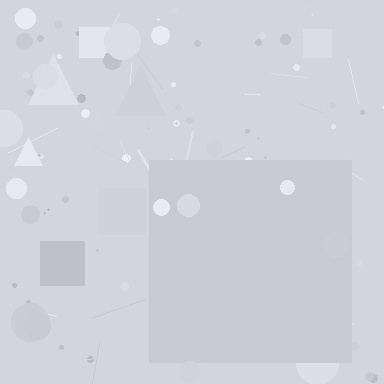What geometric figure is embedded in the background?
A square is embedded in the background.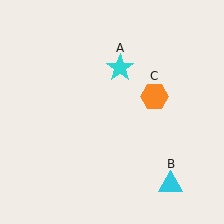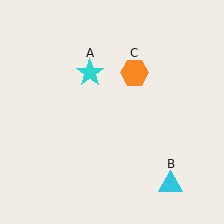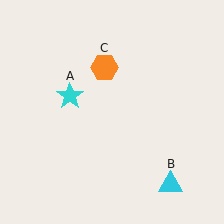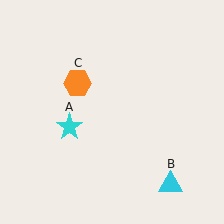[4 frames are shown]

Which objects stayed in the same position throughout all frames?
Cyan triangle (object B) remained stationary.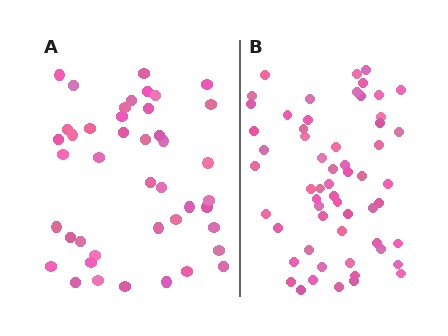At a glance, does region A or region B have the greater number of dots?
Region B (the right region) has more dots.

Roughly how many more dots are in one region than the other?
Region B has approximately 15 more dots than region A.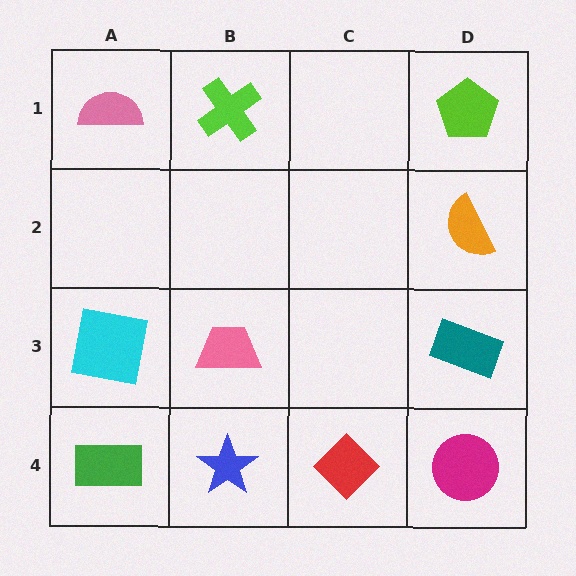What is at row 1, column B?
A lime cross.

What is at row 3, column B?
A pink trapezoid.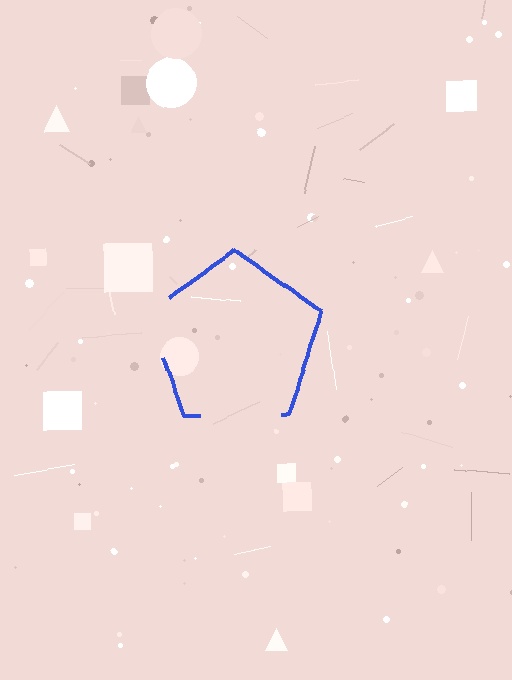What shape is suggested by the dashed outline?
The dashed outline suggests a pentagon.